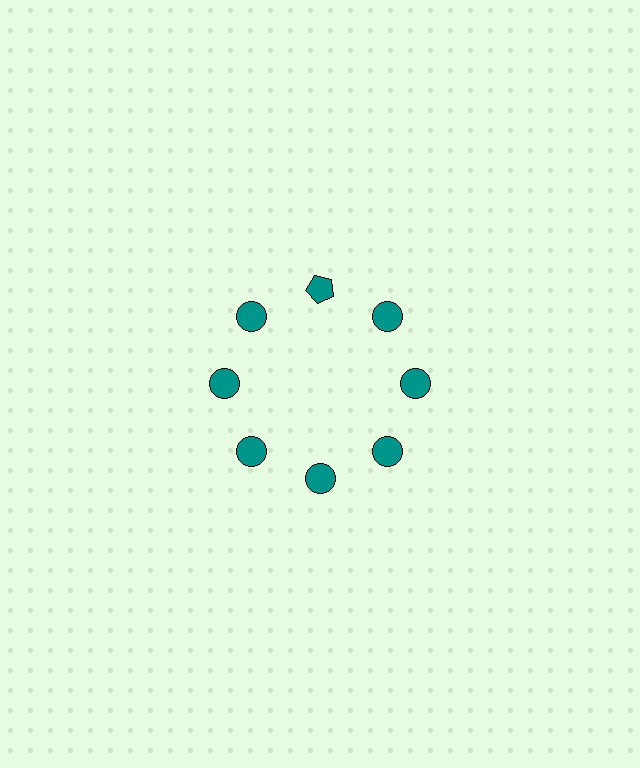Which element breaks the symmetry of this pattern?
The teal pentagon at roughly the 12 o'clock position breaks the symmetry. All other shapes are teal circles.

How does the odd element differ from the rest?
It has a different shape: pentagon instead of circle.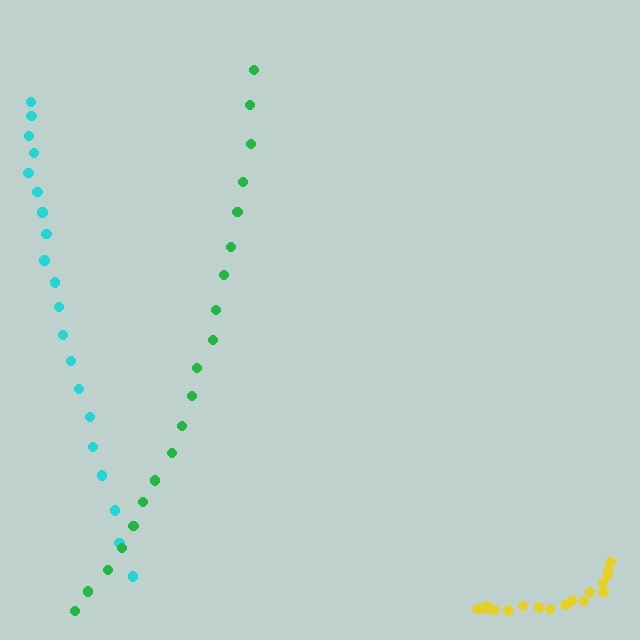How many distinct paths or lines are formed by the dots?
There are 3 distinct paths.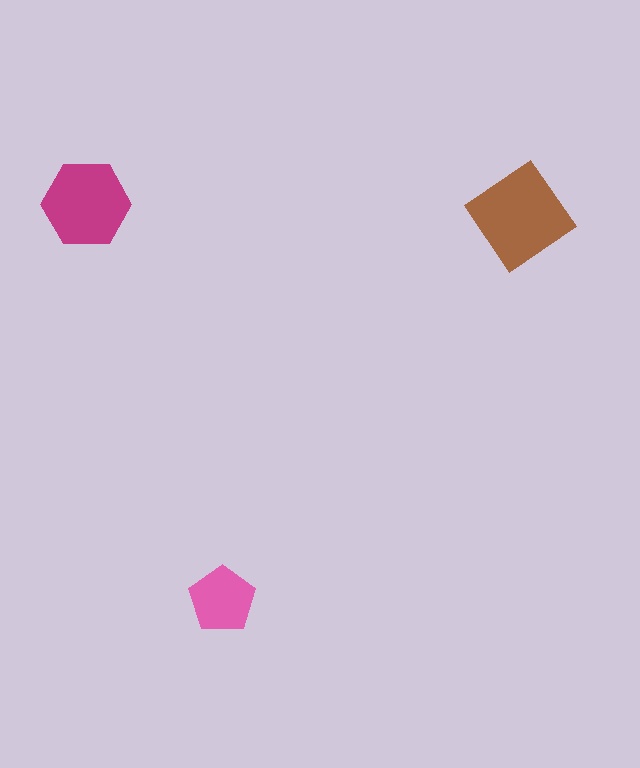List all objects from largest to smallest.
The brown diamond, the magenta hexagon, the pink pentagon.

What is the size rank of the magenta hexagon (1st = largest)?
2nd.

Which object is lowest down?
The pink pentagon is bottommost.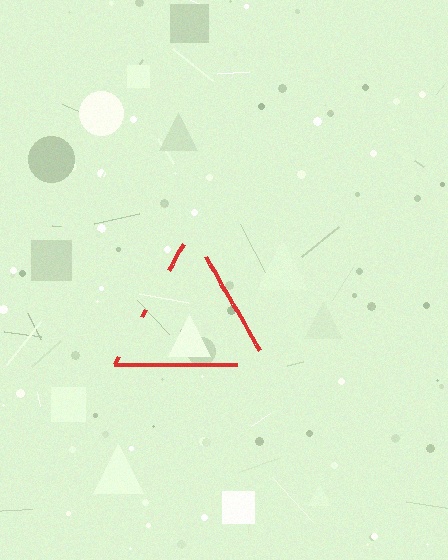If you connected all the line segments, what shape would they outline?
They would outline a triangle.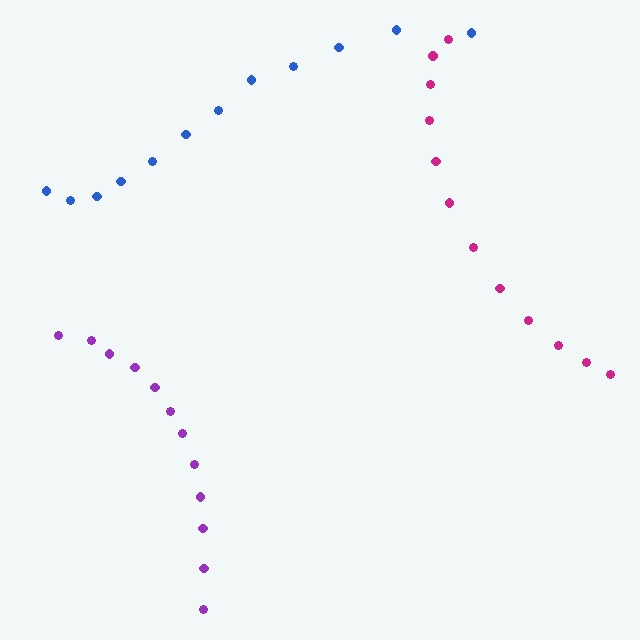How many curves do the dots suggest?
There are 3 distinct paths.